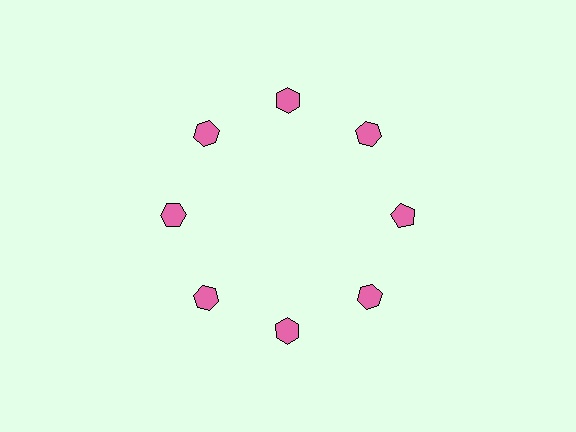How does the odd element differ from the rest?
It has a different shape: pentagon instead of hexagon.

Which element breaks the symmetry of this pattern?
The pink pentagon at roughly the 3 o'clock position breaks the symmetry. All other shapes are pink hexagons.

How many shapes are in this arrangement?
There are 8 shapes arranged in a ring pattern.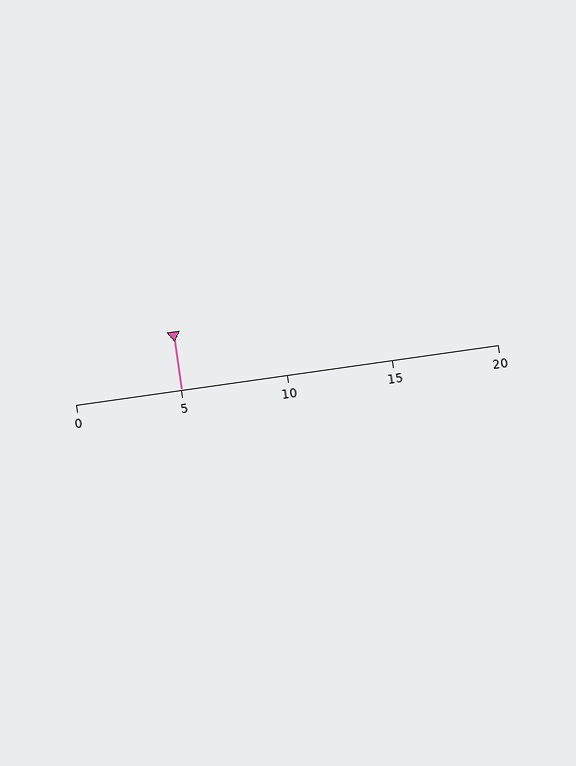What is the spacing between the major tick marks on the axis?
The major ticks are spaced 5 apart.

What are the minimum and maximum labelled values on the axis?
The axis runs from 0 to 20.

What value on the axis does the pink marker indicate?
The marker indicates approximately 5.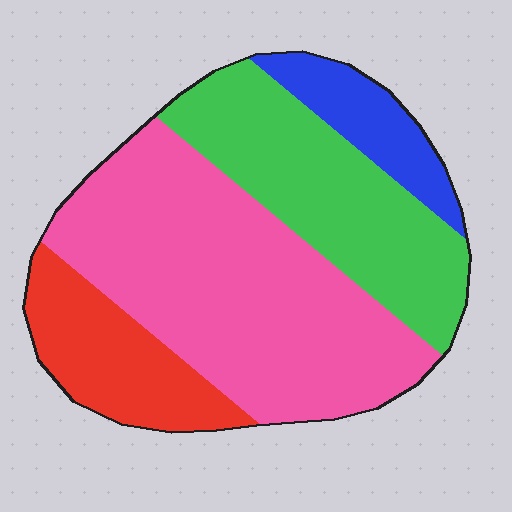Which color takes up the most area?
Pink, at roughly 45%.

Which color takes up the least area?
Blue, at roughly 10%.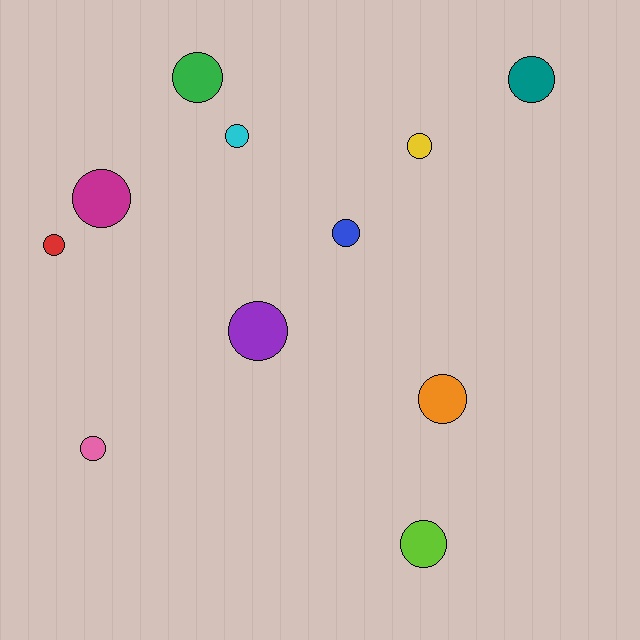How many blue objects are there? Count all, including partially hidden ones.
There is 1 blue object.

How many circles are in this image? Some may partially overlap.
There are 11 circles.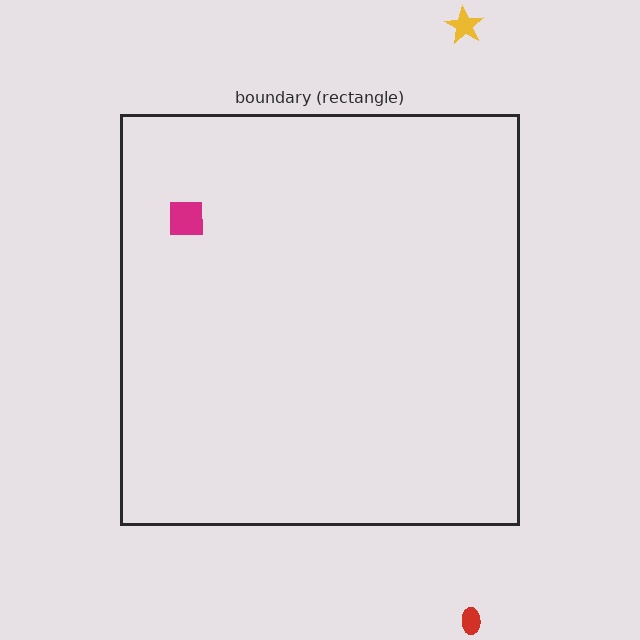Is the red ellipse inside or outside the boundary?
Outside.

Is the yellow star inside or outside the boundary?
Outside.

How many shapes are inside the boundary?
1 inside, 2 outside.